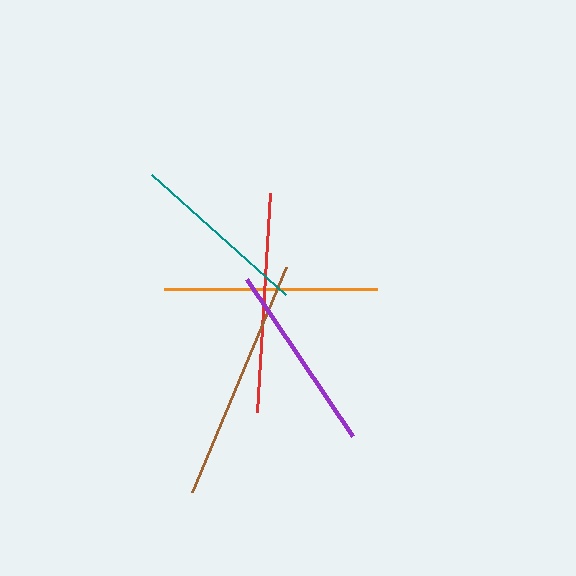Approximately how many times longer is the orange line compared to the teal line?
The orange line is approximately 1.2 times the length of the teal line.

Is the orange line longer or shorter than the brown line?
The brown line is longer than the orange line.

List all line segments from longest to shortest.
From longest to shortest: brown, red, orange, purple, teal.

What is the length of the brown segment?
The brown segment is approximately 244 pixels long.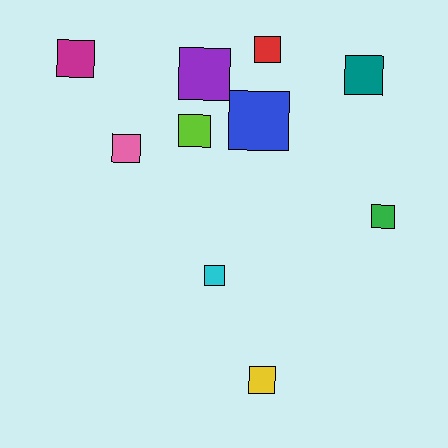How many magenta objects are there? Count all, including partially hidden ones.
There is 1 magenta object.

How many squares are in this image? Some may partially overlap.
There are 10 squares.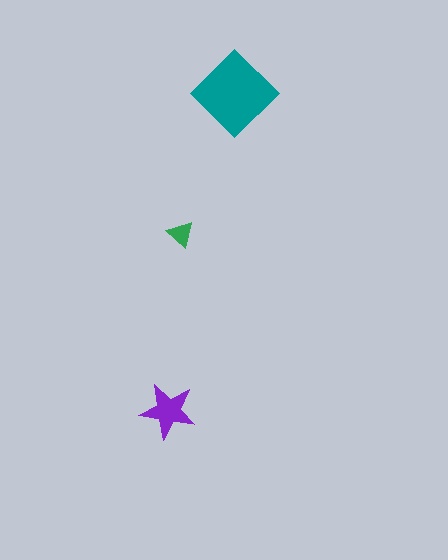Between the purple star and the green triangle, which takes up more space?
The purple star.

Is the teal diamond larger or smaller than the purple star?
Larger.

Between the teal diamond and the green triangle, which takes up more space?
The teal diamond.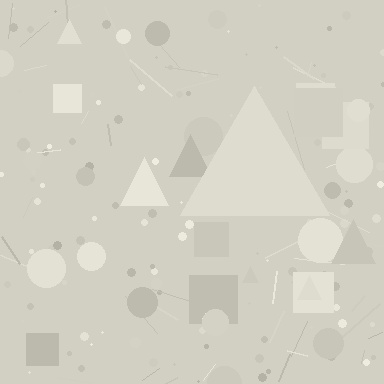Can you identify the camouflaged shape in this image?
The camouflaged shape is a triangle.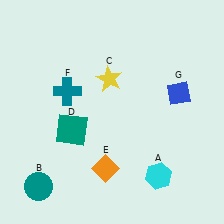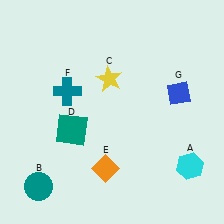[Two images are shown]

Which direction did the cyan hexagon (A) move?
The cyan hexagon (A) moved right.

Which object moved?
The cyan hexagon (A) moved right.